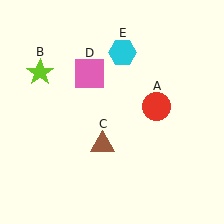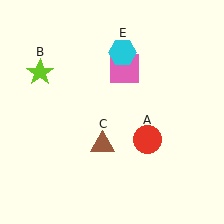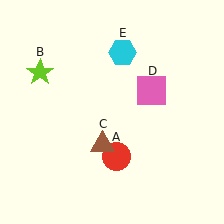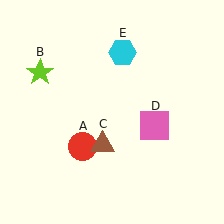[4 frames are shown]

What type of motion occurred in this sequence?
The red circle (object A), pink square (object D) rotated clockwise around the center of the scene.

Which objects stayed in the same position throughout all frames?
Lime star (object B) and brown triangle (object C) and cyan hexagon (object E) remained stationary.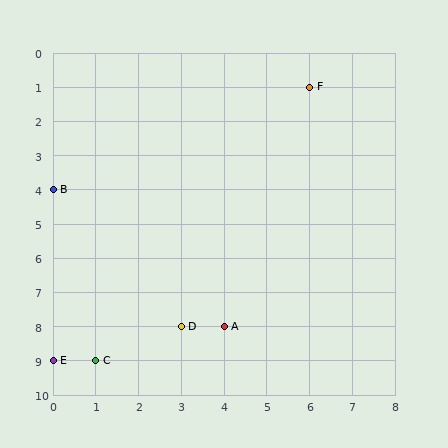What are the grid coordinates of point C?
Point C is at grid coordinates (1, 9).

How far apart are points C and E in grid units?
Points C and E are 1 column apart.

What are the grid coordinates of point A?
Point A is at grid coordinates (4, 8).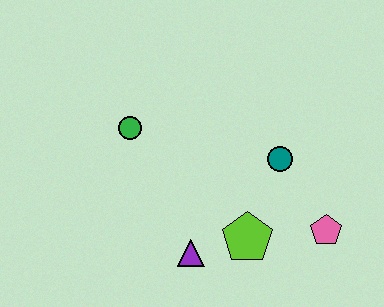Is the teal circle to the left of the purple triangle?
No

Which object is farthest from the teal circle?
The green circle is farthest from the teal circle.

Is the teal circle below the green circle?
Yes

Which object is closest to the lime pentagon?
The purple triangle is closest to the lime pentagon.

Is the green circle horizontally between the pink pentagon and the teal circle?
No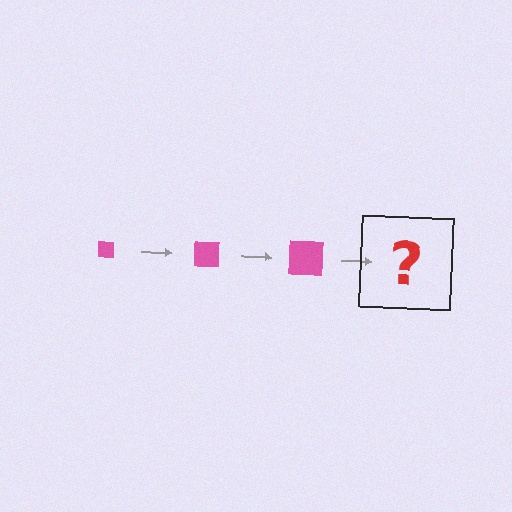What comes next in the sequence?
The next element should be a pink square, larger than the previous one.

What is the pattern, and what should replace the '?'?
The pattern is that the square gets progressively larger each step. The '?' should be a pink square, larger than the previous one.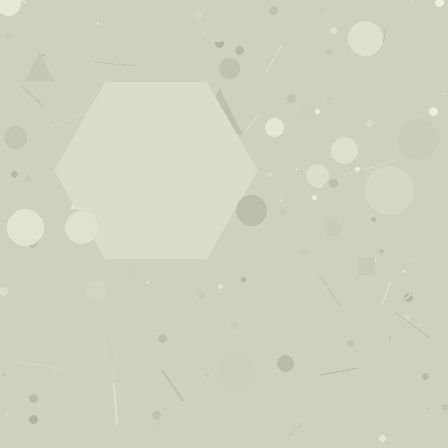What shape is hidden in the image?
A hexagon is hidden in the image.